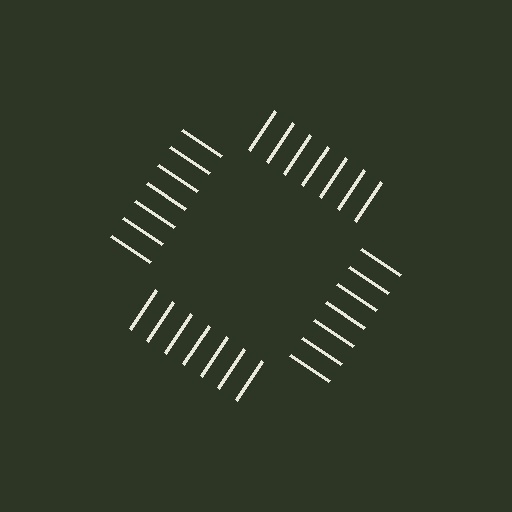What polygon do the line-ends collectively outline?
An illusory square — the line segments terminate on its edges but no continuous stroke is drawn.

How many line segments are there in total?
28 — 7 along each of the 4 edges.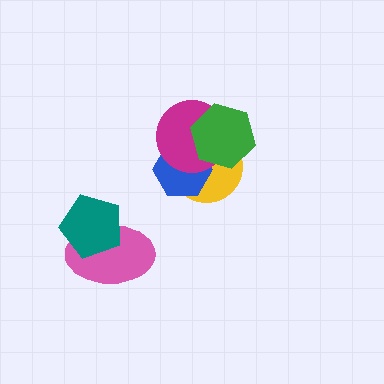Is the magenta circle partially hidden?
Yes, it is partially covered by another shape.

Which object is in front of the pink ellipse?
The teal pentagon is in front of the pink ellipse.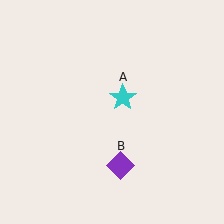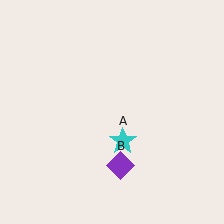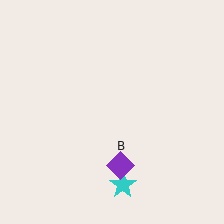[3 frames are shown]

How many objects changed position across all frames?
1 object changed position: cyan star (object A).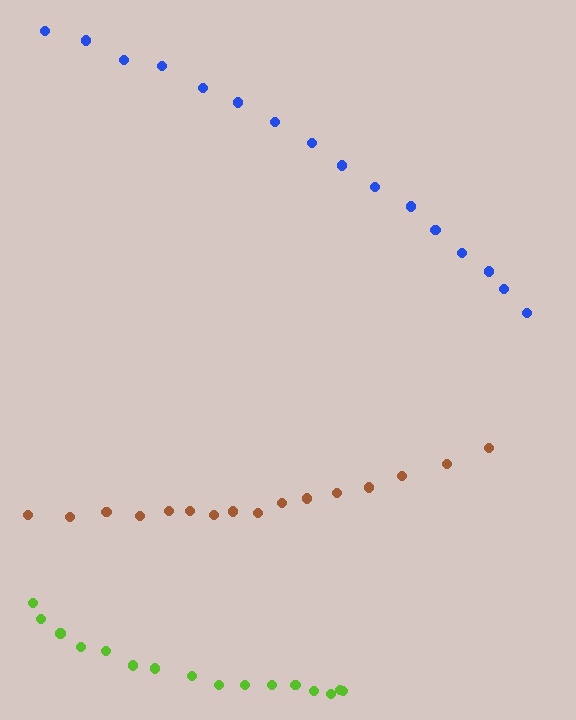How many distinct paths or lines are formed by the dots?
There are 3 distinct paths.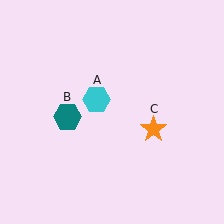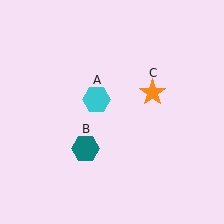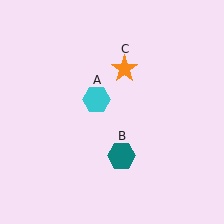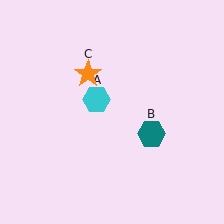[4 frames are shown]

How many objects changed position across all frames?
2 objects changed position: teal hexagon (object B), orange star (object C).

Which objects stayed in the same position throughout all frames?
Cyan hexagon (object A) remained stationary.